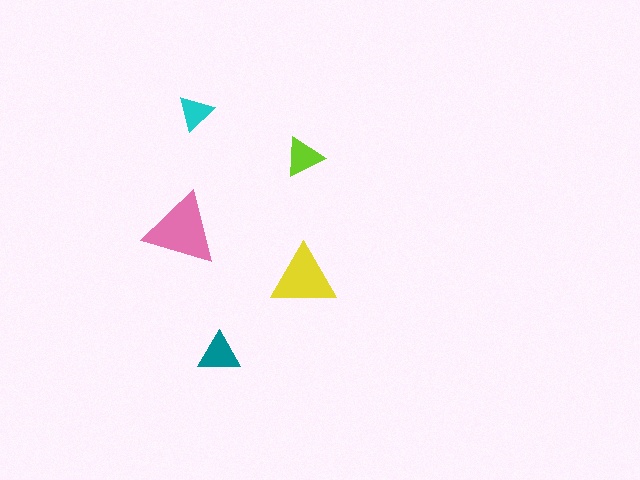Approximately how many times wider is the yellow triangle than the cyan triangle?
About 2 times wider.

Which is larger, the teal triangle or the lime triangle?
The teal one.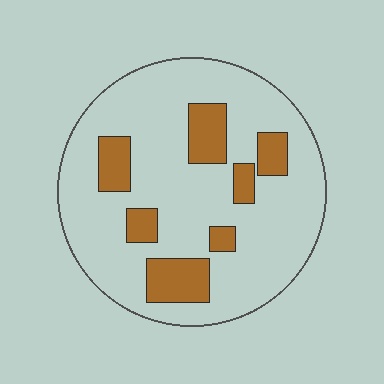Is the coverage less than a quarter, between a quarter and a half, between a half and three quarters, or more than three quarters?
Less than a quarter.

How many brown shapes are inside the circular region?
7.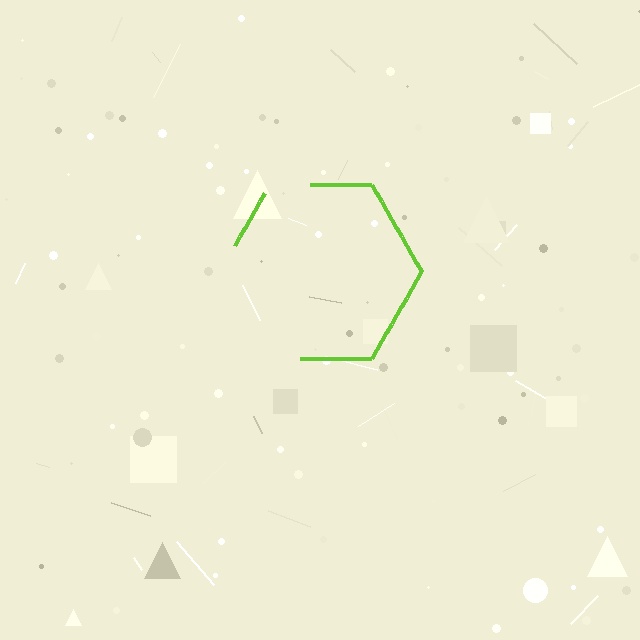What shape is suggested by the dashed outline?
The dashed outline suggests a hexagon.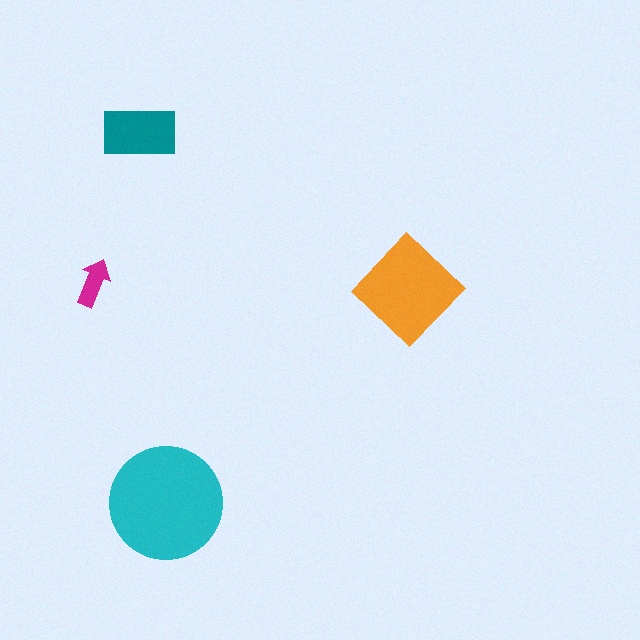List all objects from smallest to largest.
The magenta arrow, the teal rectangle, the orange diamond, the cyan circle.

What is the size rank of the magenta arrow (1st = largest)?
4th.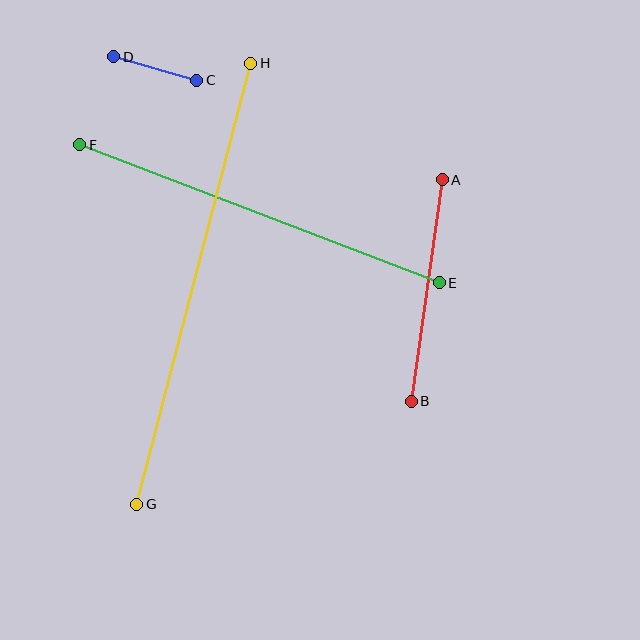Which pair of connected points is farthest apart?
Points G and H are farthest apart.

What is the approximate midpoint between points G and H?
The midpoint is at approximately (194, 284) pixels.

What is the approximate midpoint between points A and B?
The midpoint is at approximately (427, 291) pixels.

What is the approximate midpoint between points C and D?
The midpoint is at approximately (155, 69) pixels.